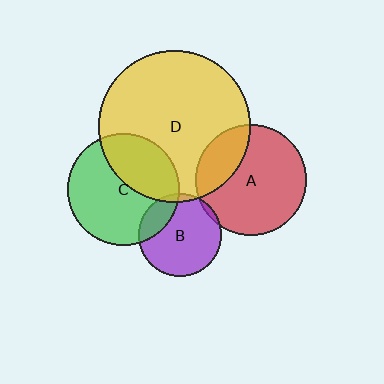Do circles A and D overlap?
Yes.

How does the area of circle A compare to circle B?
Approximately 1.8 times.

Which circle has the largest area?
Circle D (yellow).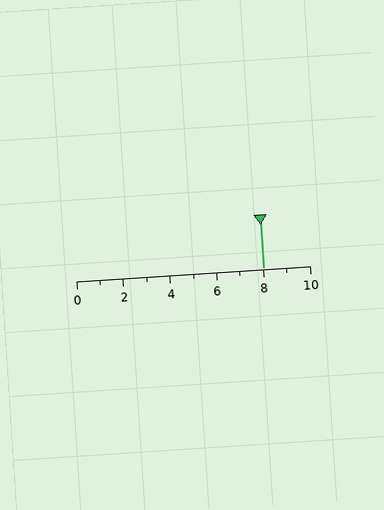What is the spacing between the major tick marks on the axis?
The major ticks are spaced 2 apart.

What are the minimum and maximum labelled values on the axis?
The axis runs from 0 to 10.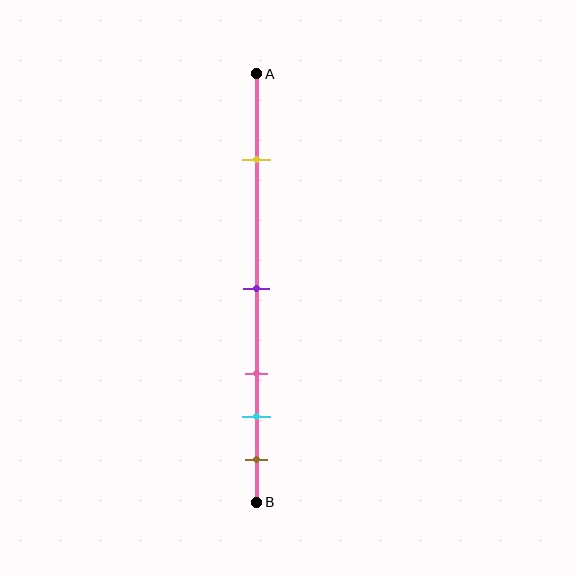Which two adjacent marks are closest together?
The cyan and brown marks are the closest adjacent pair.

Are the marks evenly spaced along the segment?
No, the marks are not evenly spaced.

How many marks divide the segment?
There are 5 marks dividing the segment.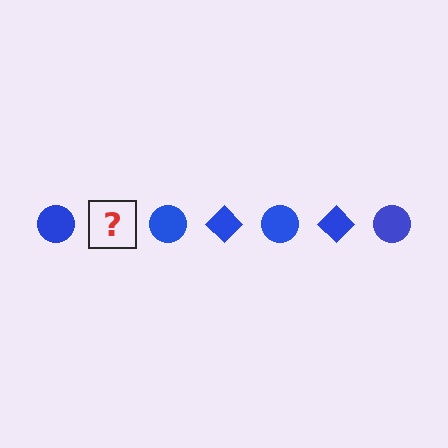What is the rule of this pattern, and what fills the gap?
The rule is that the pattern cycles through circle, diamond shapes in blue. The gap should be filled with a blue diamond.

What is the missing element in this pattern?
The missing element is a blue diamond.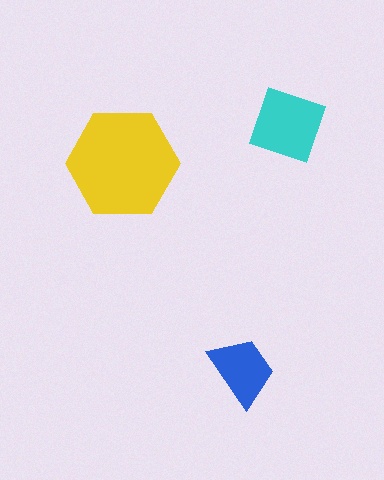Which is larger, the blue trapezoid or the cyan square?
The cyan square.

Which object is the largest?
The yellow hexagon.